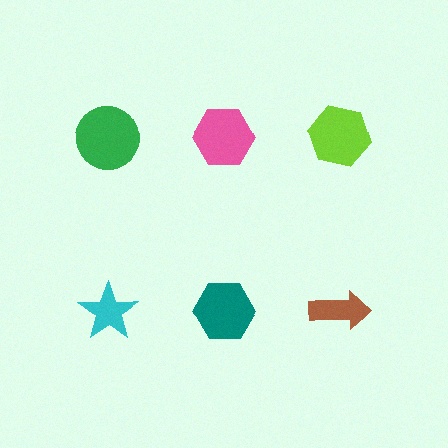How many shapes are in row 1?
3 shapes.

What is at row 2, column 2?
A teal hexagon.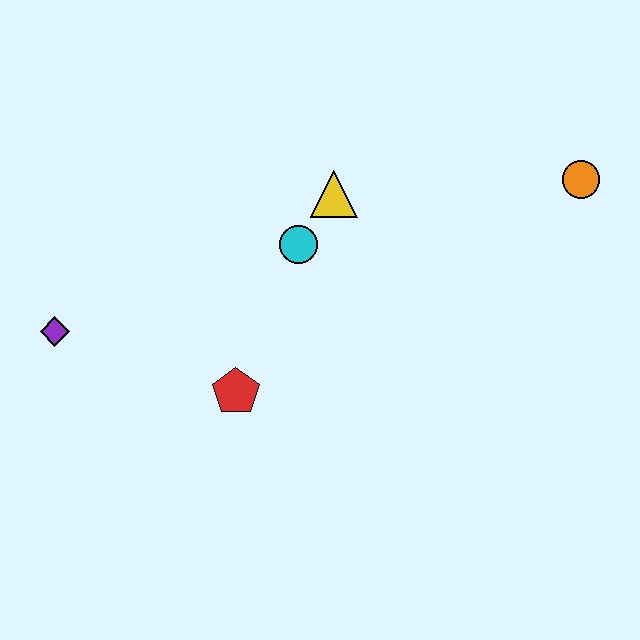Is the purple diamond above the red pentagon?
Yes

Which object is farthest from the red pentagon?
The orange circle is farthest from the red pentagon.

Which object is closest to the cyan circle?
The yellow triangle is closest to the cyan circle.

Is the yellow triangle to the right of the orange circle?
No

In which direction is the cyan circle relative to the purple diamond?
The cyan circle is to the right of the purple diamond.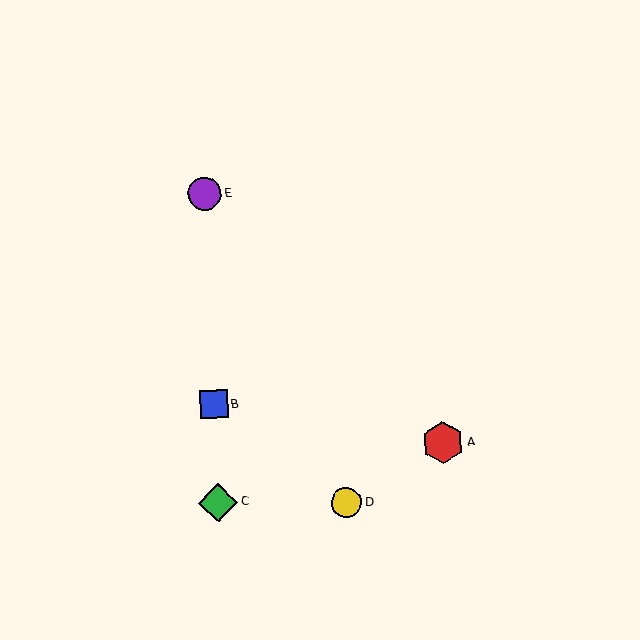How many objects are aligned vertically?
3 objects (B, C, E) are aligned vertically.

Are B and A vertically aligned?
No, B is at x≈214 and A is at x≈443.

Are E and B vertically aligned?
Yes, both are at x≈205.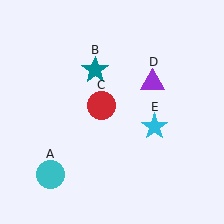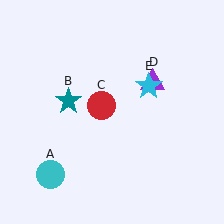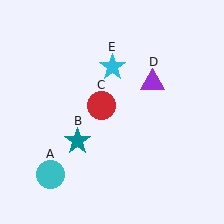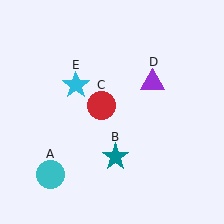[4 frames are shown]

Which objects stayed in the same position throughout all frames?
Cyan circle (object A) and red circle (object C) and purple triangle (object D) remained stationary.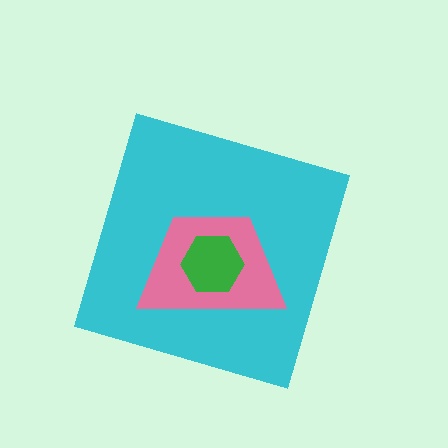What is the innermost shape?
The green hexagon.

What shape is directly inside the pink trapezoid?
The green hexagon.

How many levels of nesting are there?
3.